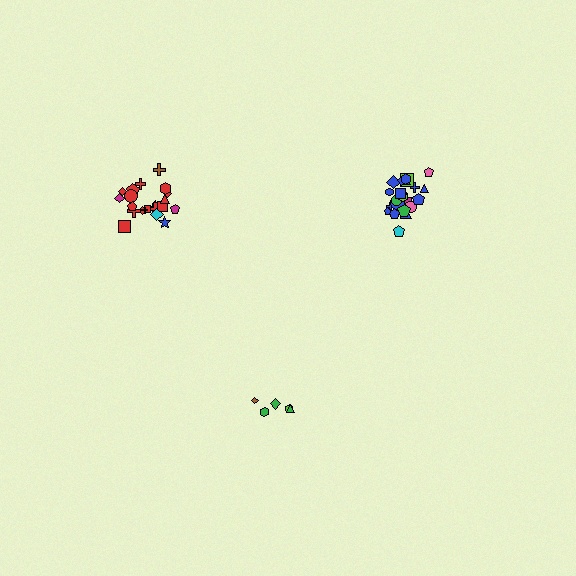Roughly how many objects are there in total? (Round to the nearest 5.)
Roughly 50 objects in total.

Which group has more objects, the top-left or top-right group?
The top-right group.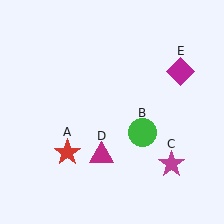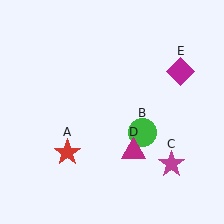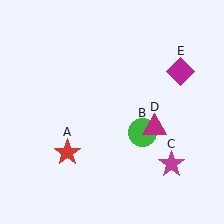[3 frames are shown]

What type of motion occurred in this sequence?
The magenta triangle (object D) rotated counterclockwise around the center of the scene.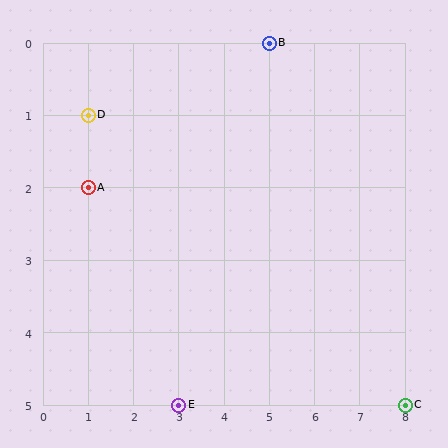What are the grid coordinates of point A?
Point A is at grid coordinates (1, 2).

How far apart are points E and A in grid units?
Points E and A are 2 columns and 3 rows apart (about 3.6 grid units diagonally).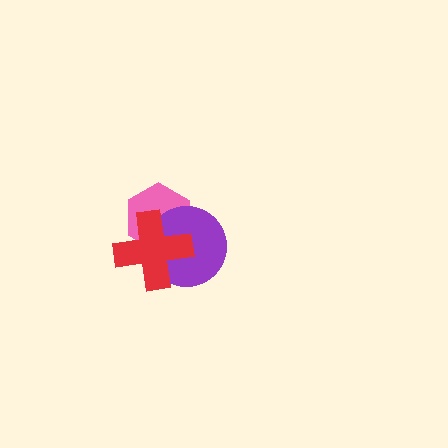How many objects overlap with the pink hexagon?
2 objects overlap with the pink hexagon.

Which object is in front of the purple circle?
The red cross is in front of the purple circle.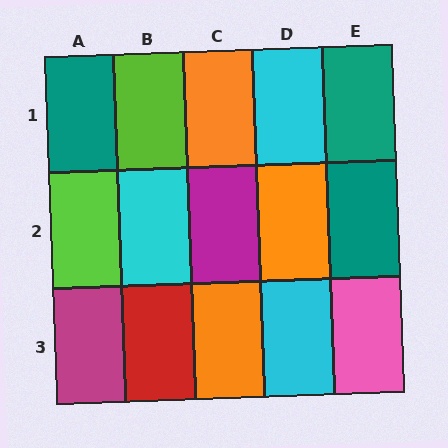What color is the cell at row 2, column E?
Teal.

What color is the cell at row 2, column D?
Orange.